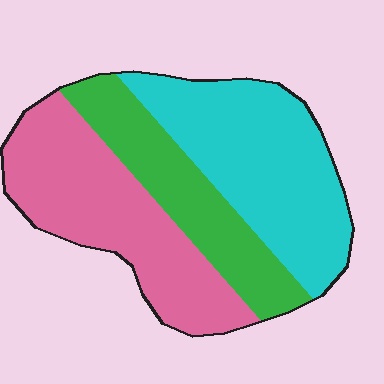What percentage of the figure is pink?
Pink takes up about three eighths (3/8) of the figure.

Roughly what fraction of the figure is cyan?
Cyan takes up between a quarter and a half of the figure.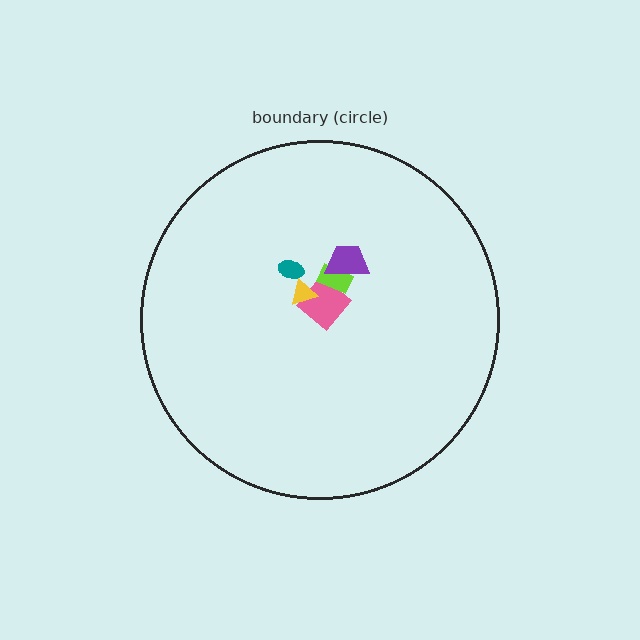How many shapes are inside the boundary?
5 inside, 0 outside.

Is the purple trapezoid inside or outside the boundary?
Inside.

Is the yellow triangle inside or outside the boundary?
Inside.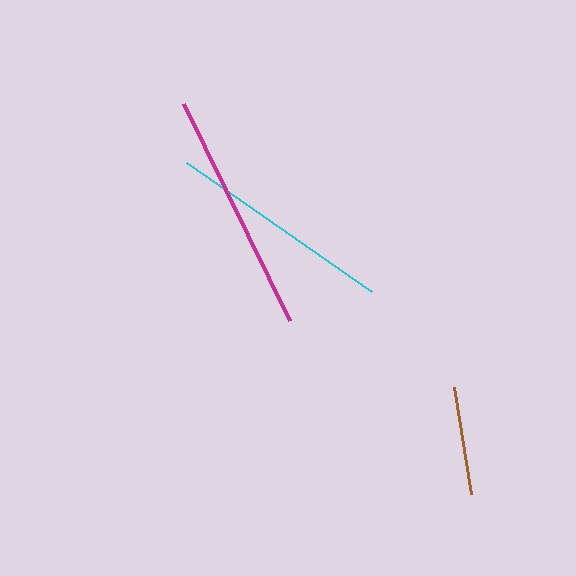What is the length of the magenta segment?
The magenta segment is approximately 241 pixels long.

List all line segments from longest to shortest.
From longest to shortest: magenta, cyan, brown.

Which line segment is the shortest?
The brown line is the shortest at approximately 109 pixels.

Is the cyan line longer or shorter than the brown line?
The cyan line is longer than the brown line.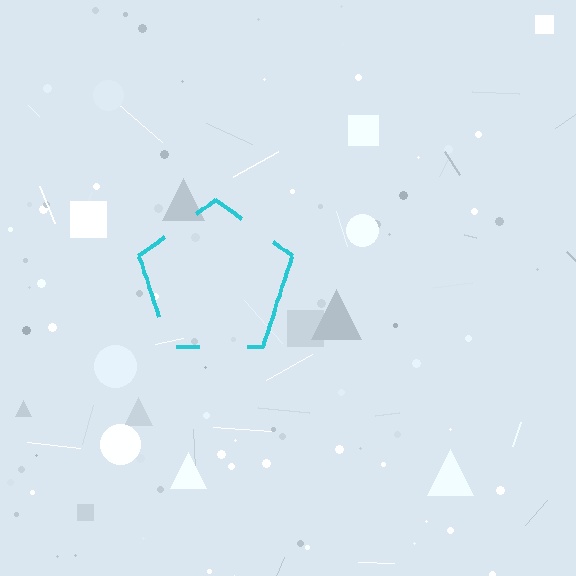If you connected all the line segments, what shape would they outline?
They would outline a pentagon.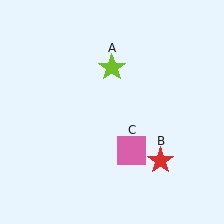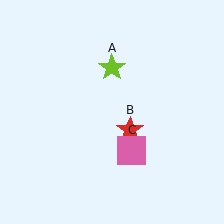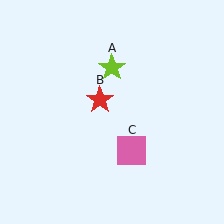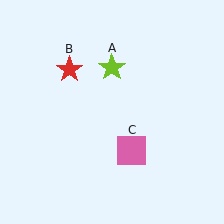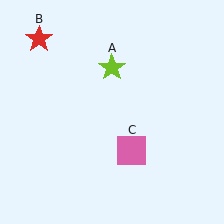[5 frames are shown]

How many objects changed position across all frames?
1 object changed position: red star (object B).